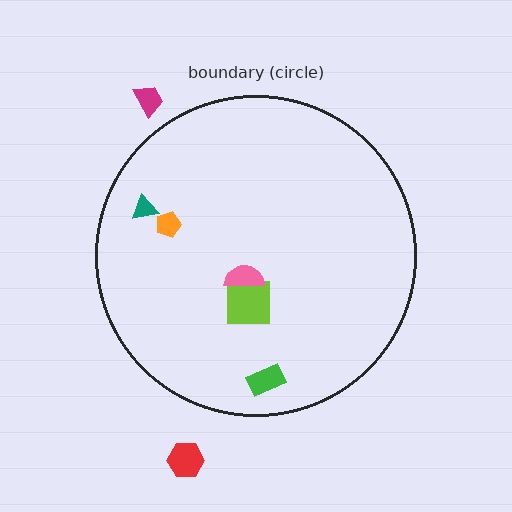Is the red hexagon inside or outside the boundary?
Outside.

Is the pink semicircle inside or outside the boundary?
Inside.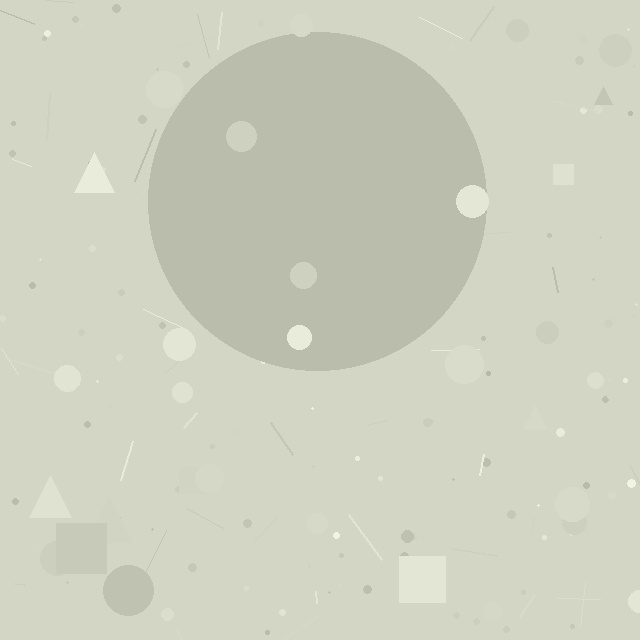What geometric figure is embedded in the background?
A circle is embedded in the background.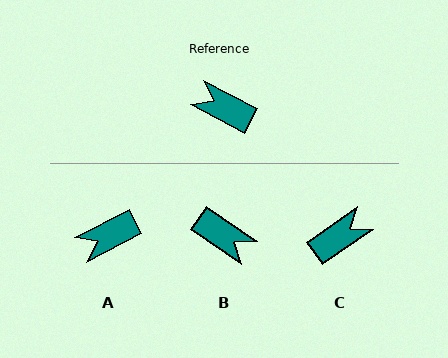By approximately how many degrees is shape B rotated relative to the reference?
Approximately 174 degrees counter-clockwise.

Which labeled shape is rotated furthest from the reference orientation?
B, about 174 degrees away.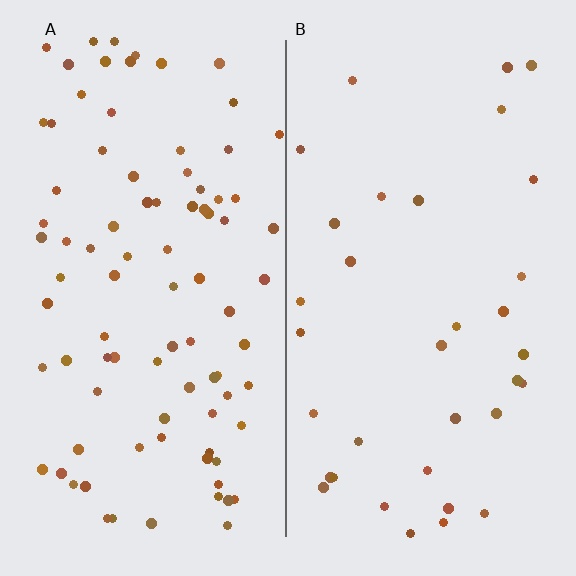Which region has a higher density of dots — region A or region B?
A (the left).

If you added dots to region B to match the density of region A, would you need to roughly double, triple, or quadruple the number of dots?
Approximately triple.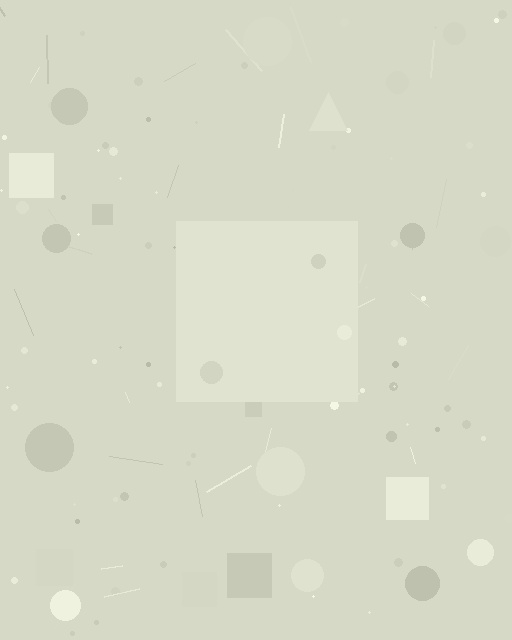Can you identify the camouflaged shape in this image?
The camouflaged shape is a square.